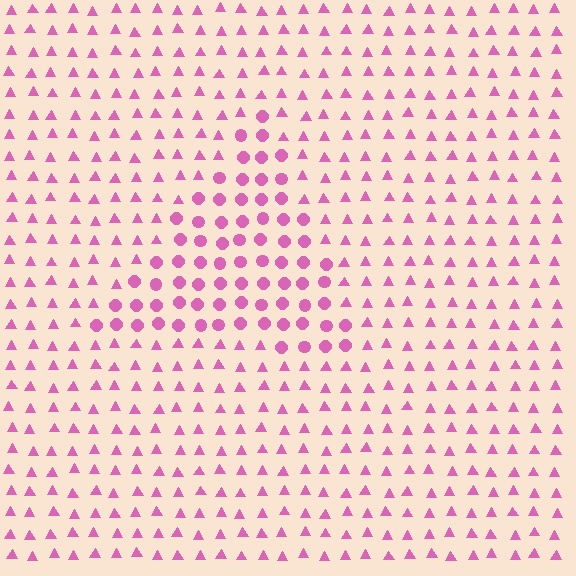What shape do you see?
I see a triangle.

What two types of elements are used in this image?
The image uses circles inside the triangle region and triangles outside it.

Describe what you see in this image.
The image is filled with small pink elements arranged in a uniform grid. A triangle-shaped region contains circles, while the surrounding area contains triangles. The boundary is defined purely by the change in element shape.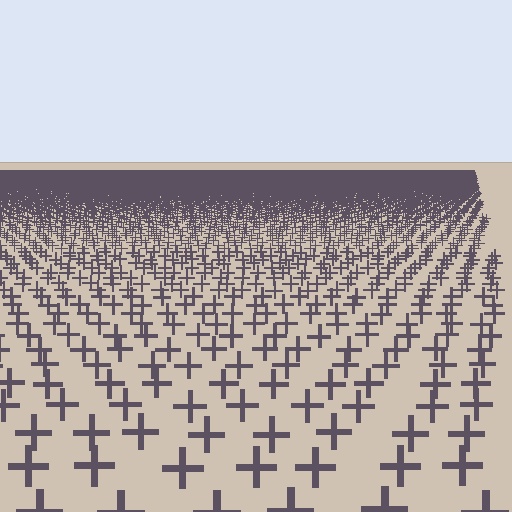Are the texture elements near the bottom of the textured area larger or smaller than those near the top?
Larger. Near the bottom, elements are closer to the viewer and appear at a bigger on-screen size.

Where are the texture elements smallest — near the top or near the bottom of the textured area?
Near the top.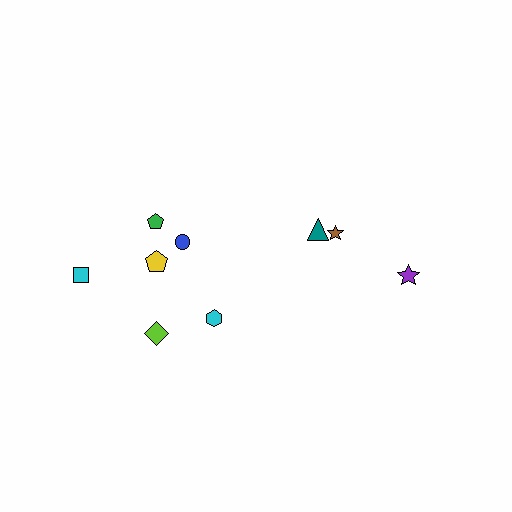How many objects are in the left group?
There are 6 objects.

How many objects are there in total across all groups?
There are 9 objects.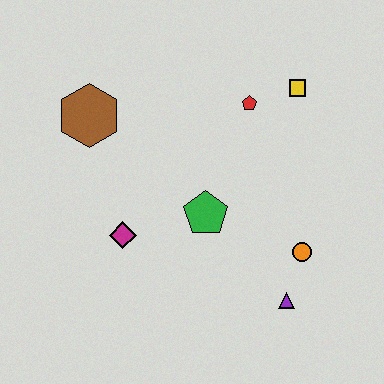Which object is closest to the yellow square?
The red pentagon is closest to the yellow square.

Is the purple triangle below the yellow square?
Yes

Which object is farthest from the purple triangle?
The brown hexagon is farthest from the purple triangle.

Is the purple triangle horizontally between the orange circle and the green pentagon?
Yes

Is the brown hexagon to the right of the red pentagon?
No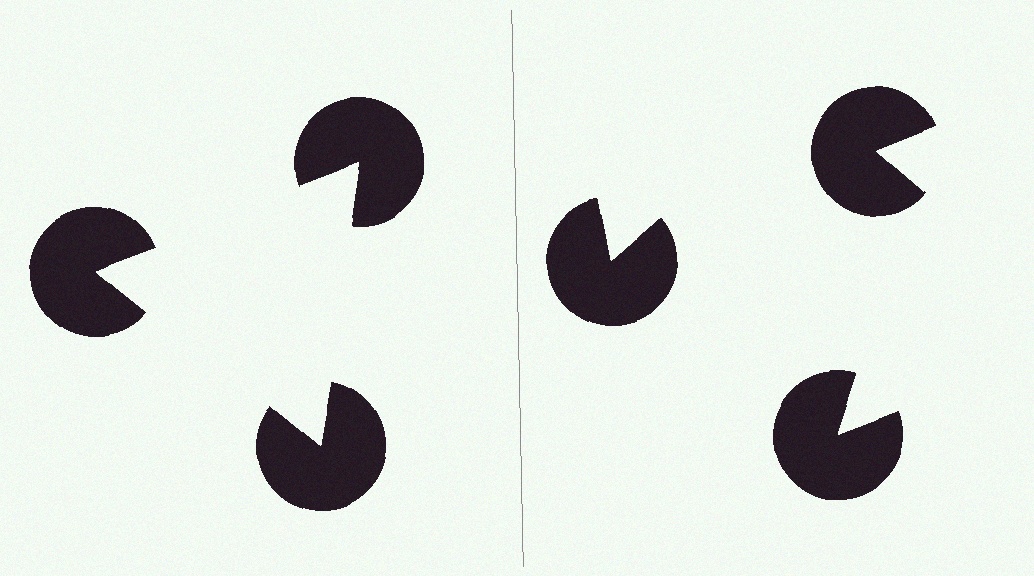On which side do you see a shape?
An illusory triangle appears on the left side. On the right side the wedge cuts are rotated, so no coherent shape forms.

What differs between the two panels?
The pac-man discs are positioned identically on both sides; only the wedge orientations differ. On the left they align to a triangle; on the right they are misaligned.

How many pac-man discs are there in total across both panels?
6 — 3 on each side.